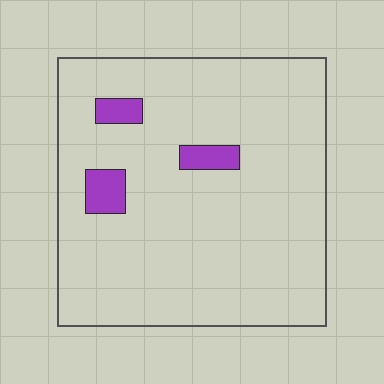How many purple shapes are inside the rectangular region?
3.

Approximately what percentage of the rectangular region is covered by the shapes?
Approximately 5%.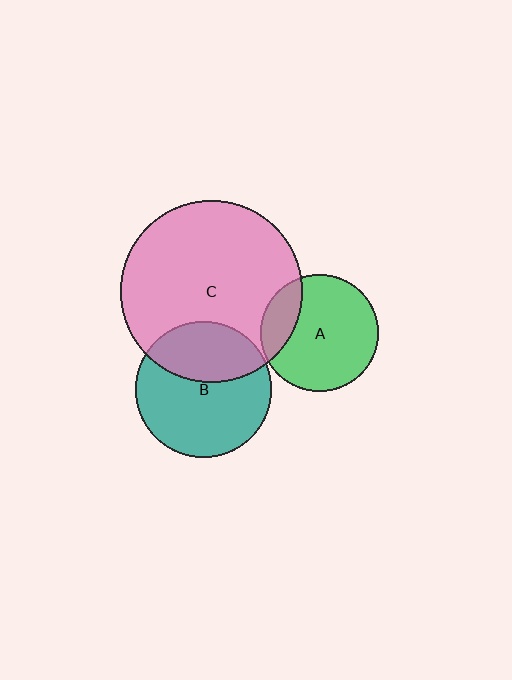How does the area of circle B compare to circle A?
Approximately 1.3 times.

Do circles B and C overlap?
Yes.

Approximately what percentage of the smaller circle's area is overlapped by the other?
Approximately 35%.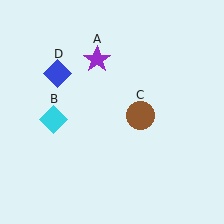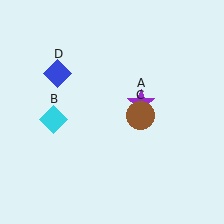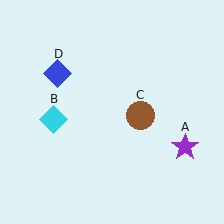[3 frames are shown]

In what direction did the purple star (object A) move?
The purple star (object A) moved down and to the right.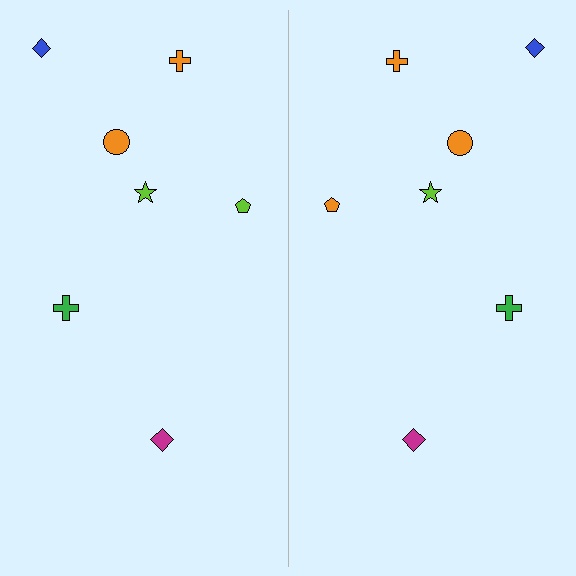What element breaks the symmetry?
The orange pentagon on the right side breaks the symmetry — its mirror counterpart is lime.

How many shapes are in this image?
There are 14 shapes in this image.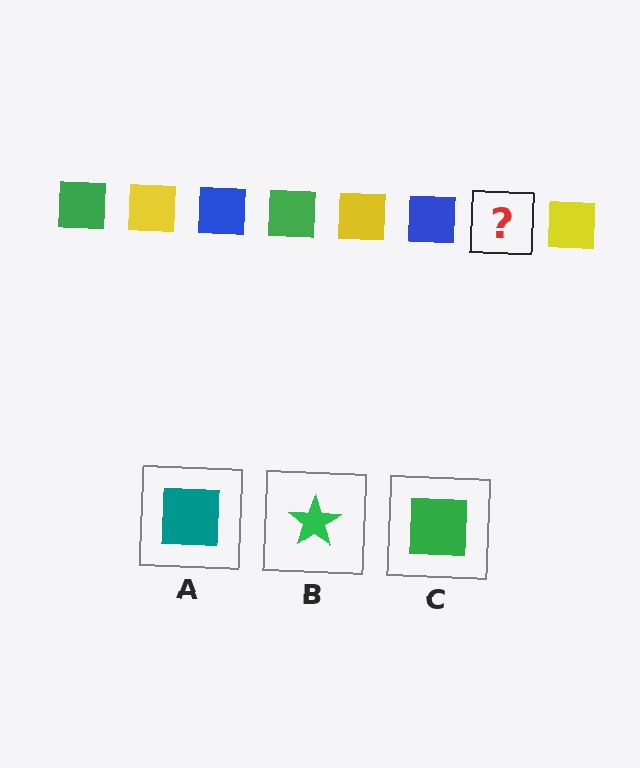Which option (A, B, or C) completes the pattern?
C.